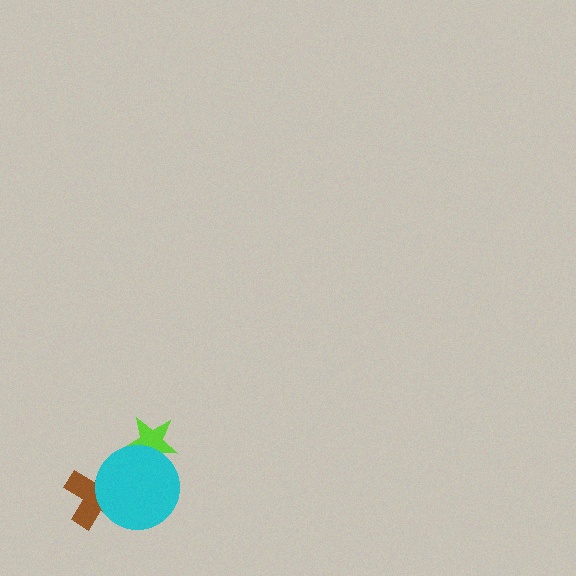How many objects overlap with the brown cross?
1 object overlaps with the brown cross.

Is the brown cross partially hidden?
Yes, it is partially covered by another shape.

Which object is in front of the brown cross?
The cyan circle is in front of the brown cross.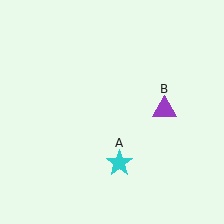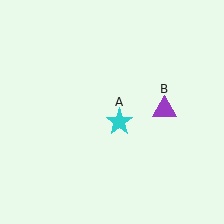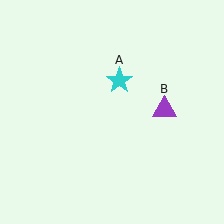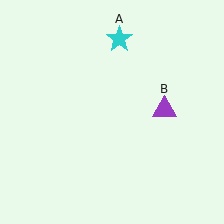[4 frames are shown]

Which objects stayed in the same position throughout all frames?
Purple triangle (object B) remained stationary.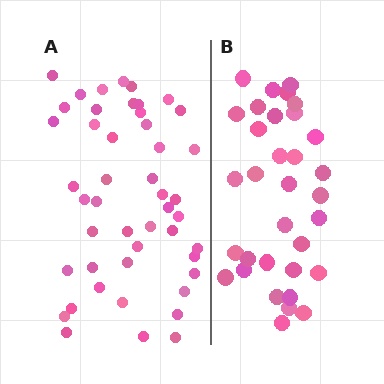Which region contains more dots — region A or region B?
Region A (the left region) has more dots.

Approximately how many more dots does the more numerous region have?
Region A has approximately 15 more dots than region B.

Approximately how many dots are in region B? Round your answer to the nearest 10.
About 30 dots. (The exact count is 33, which rounds to 30.)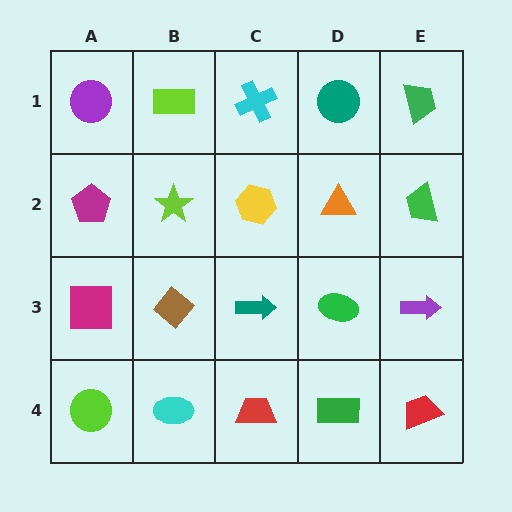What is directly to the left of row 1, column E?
A teal circle.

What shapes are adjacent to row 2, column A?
A purple circle (row 1, column A), a magenta square (row 3, column A), a lime star (row 2, column B).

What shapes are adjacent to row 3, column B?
A lime star (row 2, column B), a cyan ellipse (row 4, column B), a magenta square (row 3, column A), a teal arrow (row 3, column C).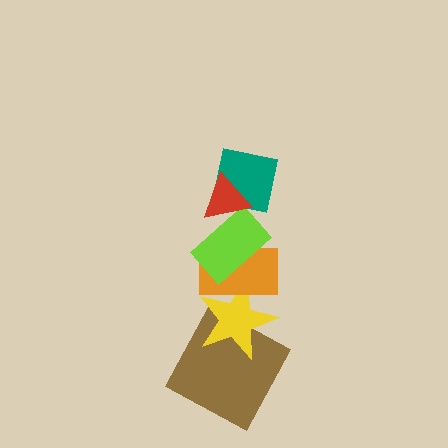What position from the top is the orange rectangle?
The orange rectangle is 4th from the top.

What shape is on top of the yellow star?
The orange rectangle is on top of the yellow star.